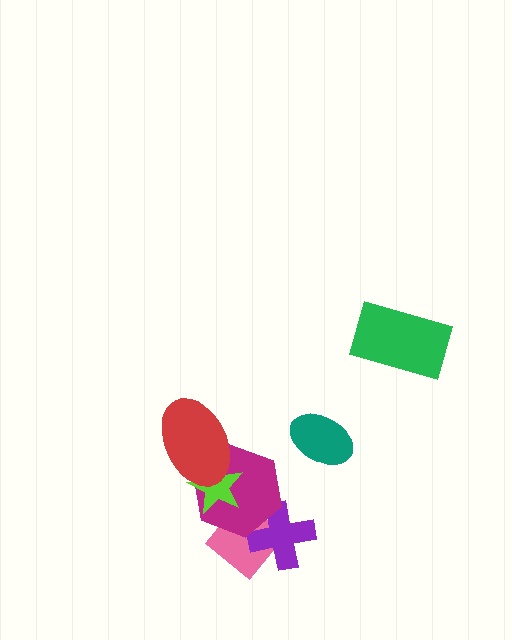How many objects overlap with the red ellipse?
2 objects overlap with the red ellipse.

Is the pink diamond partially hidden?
Yes, it is partially covered by another shape.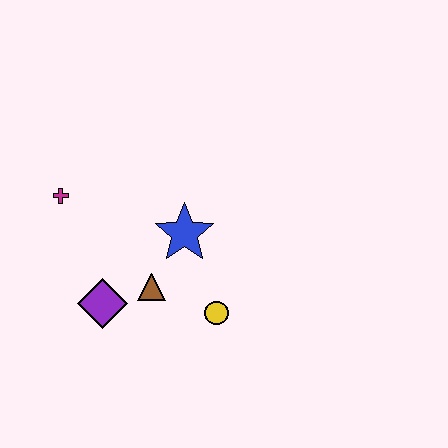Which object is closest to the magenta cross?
The purple diamond is closest to the magenta cross.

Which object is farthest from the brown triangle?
The magenta cross is farthest from the brown triangle.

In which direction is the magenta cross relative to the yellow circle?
The magenta cross is to the left of the yellow circle.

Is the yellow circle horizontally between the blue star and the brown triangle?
No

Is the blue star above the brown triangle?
Yes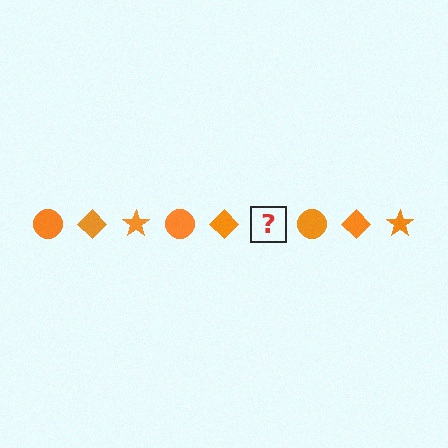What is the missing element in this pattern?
The missing element is an orange star.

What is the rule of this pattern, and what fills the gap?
The rule is that the pattern cycles through circle, diamond, star shapes in orange. The gap should be filled with an orange star.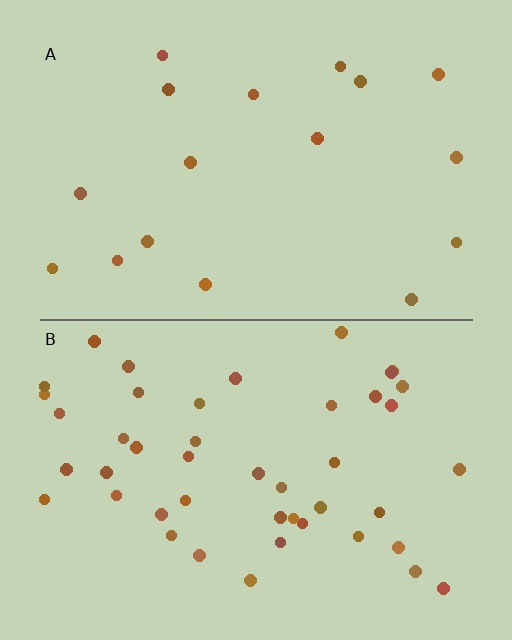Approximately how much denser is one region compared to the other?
Approximately 2.6× — region B over region A.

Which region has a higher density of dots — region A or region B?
B (the bottom).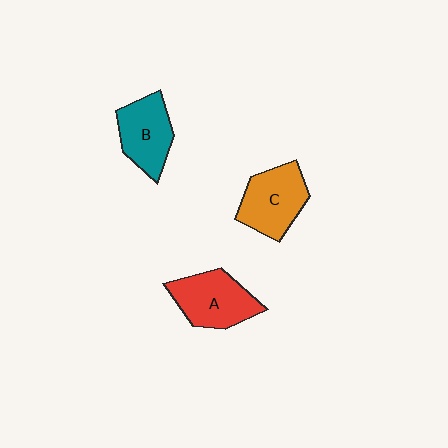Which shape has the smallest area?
Shape B (teal).